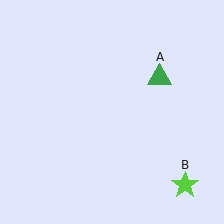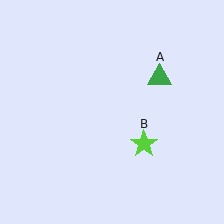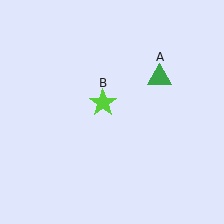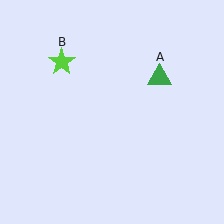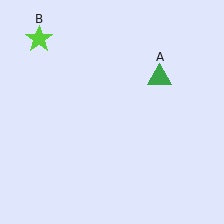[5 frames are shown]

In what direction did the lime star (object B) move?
The lime star (object B) moved up and to the left.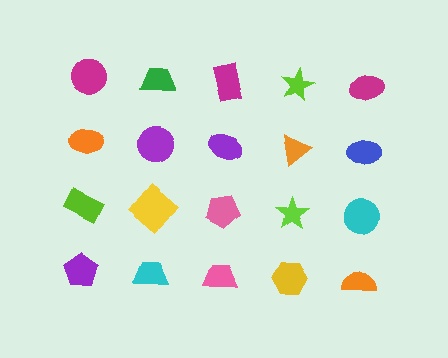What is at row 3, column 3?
A pink pentagon.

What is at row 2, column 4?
An orange triangle.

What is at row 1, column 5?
A magenta ellipse.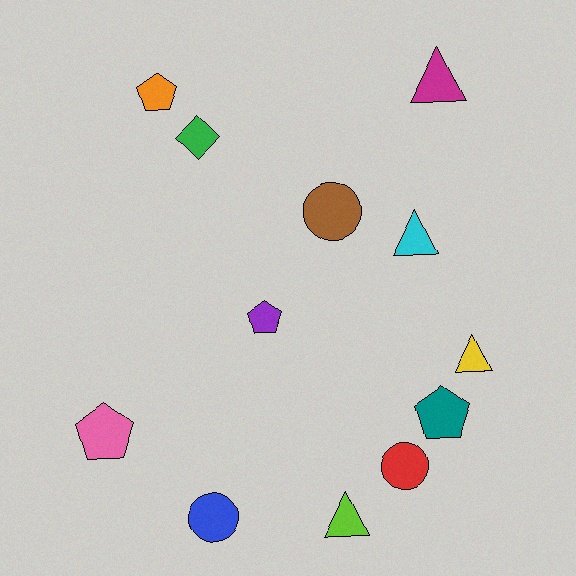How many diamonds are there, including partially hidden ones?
There is 1 diamond.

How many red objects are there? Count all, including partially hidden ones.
There is 1 red object.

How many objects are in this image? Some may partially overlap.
There are 12 objects.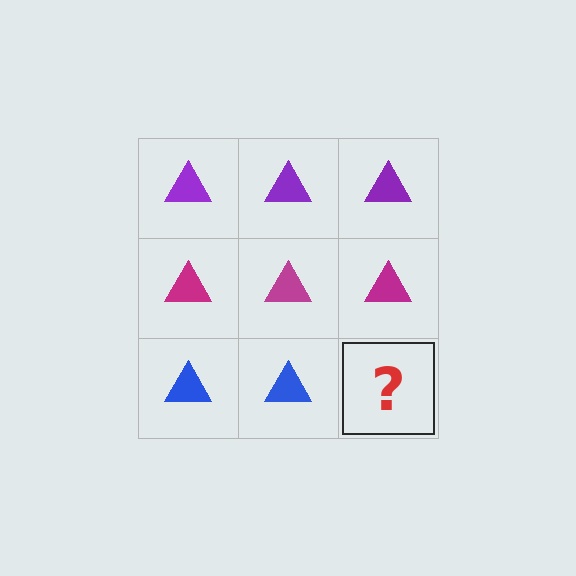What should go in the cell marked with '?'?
The missing cell should contain a blue triangle.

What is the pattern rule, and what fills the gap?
The rule is that each row has a consistent color. The gap should be filled with a blue triangle.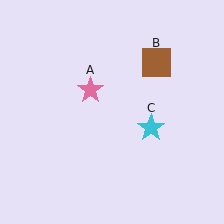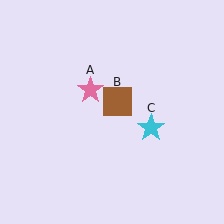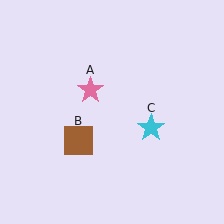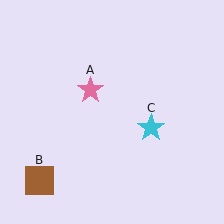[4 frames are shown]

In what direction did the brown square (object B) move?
The brown square (object B) moved down and to the left.